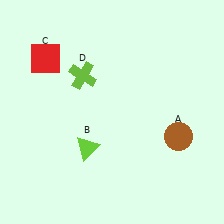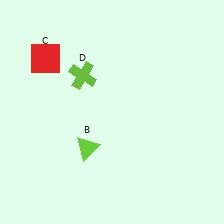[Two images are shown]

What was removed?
The brown circle (A) was removed in Image 2.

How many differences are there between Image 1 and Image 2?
There is 1 difference between the two images.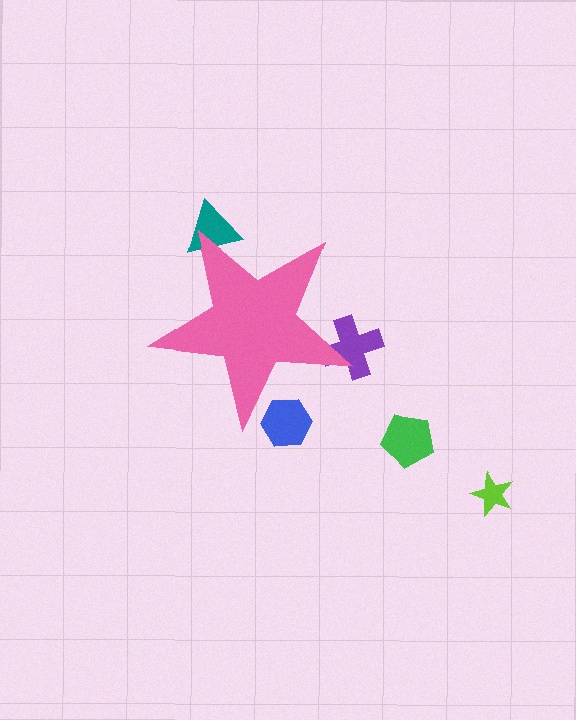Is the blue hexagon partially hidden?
Yes, the blue hexagon is partially hidden behind the pink star.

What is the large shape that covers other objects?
A pink star.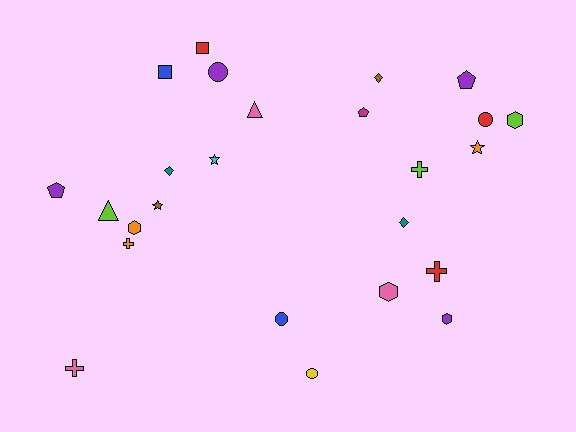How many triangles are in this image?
There are 2 triangles.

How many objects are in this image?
There are 25 objects.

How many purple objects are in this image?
There are 4 purple objects.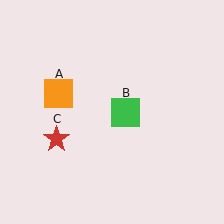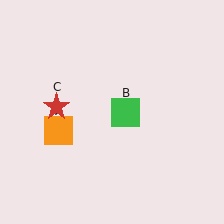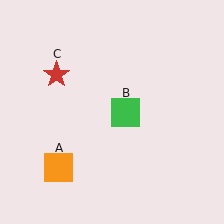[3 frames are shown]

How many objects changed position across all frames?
2 objects changed position: orange square (object A), red star (object C).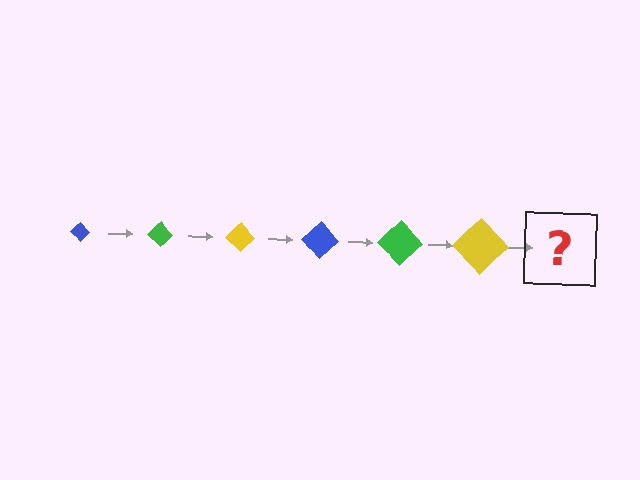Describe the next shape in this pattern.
It should be a blue diamond, larger than the previous one.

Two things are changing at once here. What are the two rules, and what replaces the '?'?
The two rules are that the diamond grows larger each step and the color cycles through blue, green, and yellow. The '?' should be a blue diamond, larger than the previous one.